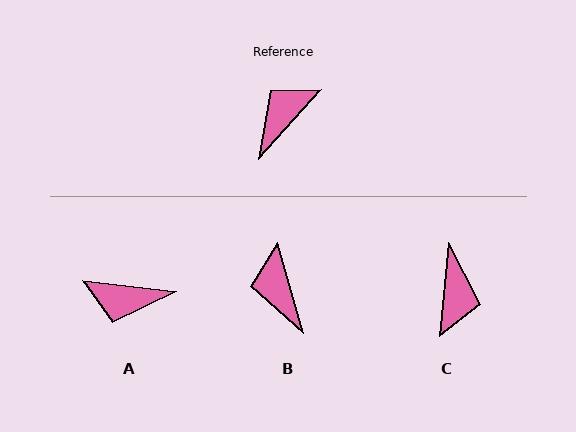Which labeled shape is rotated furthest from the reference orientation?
C, about 143 degrees away.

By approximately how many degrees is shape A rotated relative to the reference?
Approximately 125 degrees counter-clockwise.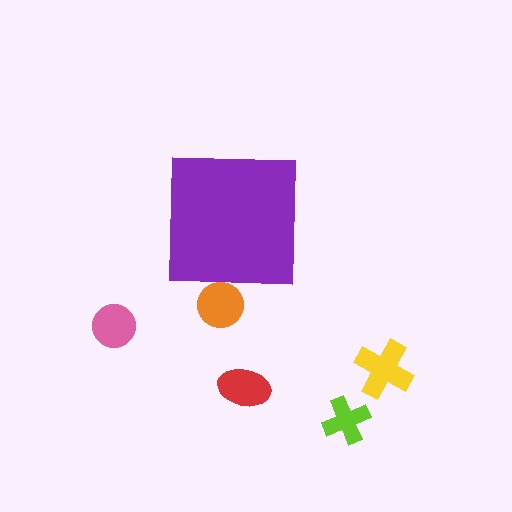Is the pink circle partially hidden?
No, the pink circle is fully visible.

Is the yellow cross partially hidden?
No, the yellow cross is fully visible.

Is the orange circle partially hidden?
Yes, the orange circle is partially hidden behind the purple square.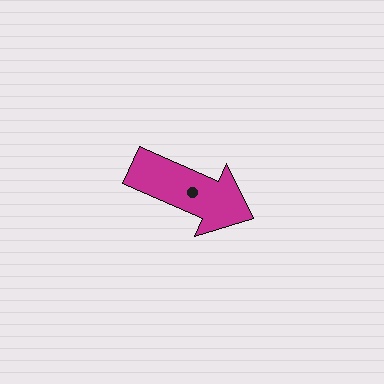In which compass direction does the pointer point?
Southeast.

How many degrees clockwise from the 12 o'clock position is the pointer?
Approximately 114 degrees.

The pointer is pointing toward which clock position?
Roughly 4 o'clock.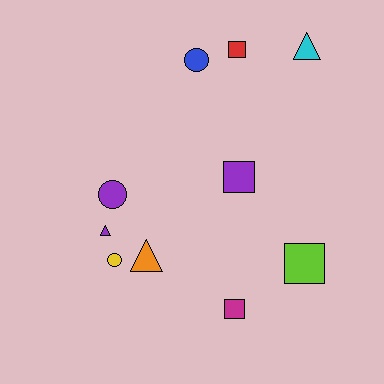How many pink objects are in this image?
There are no pink objects.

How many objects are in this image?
There are 10 objects.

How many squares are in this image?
There are 4 squares.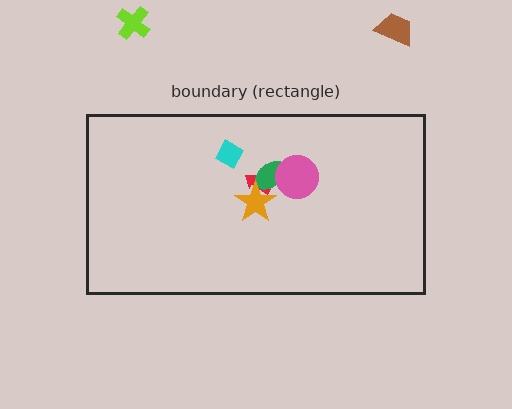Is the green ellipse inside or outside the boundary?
Inside.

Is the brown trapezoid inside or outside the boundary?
Outside.